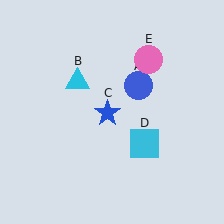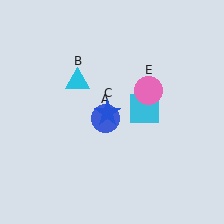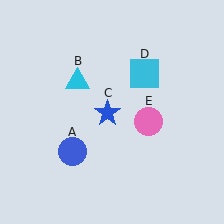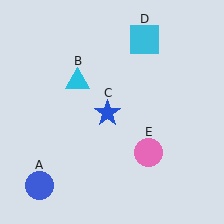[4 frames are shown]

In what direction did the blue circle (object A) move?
The blue circle (object A) moved down and to the left.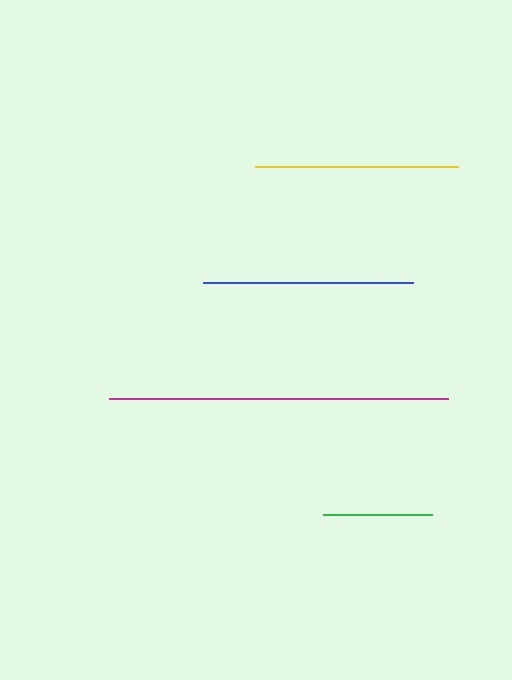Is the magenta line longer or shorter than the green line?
The magenta line is longer than the green line.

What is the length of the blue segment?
The blue segment is approximately 211 pixels long.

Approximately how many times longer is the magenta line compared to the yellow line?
The magenta line is approximately 1.7 times the length of the yellow line.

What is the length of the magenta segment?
The magenta segment is approximately 339 pixels long.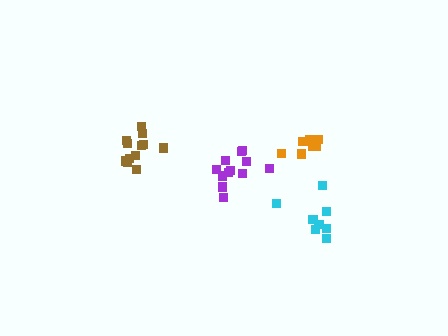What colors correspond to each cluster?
The clusters are colored: orange, purple, cyan, brown.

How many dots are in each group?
Group 1: 8 dots, Group 2: 13 dots, Group 3: 8 dots, Group 4: 12 dots (41 total).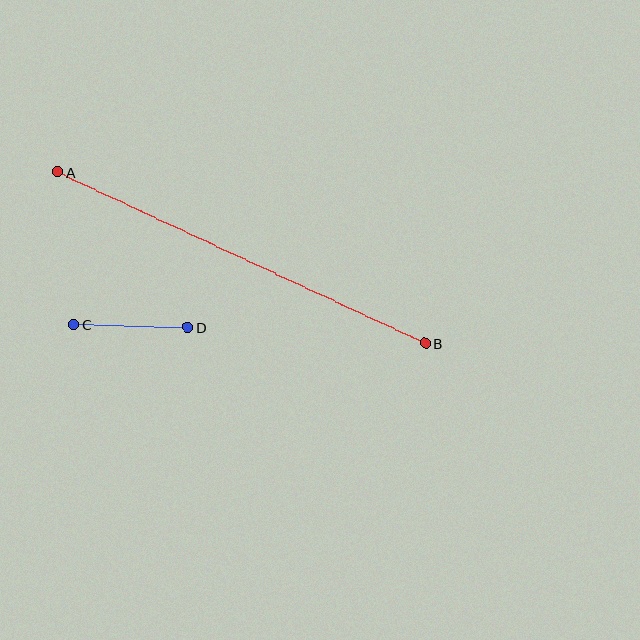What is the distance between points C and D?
The distance is approximately 114 pixels.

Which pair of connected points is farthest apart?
Points A and B are farthest apart.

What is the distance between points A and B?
The distance is approximately 406 pixels.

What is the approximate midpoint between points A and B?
The midpoint is at approximately (242, 258) pixels.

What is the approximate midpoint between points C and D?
The midpoint is at approximately (131, 326) pixels.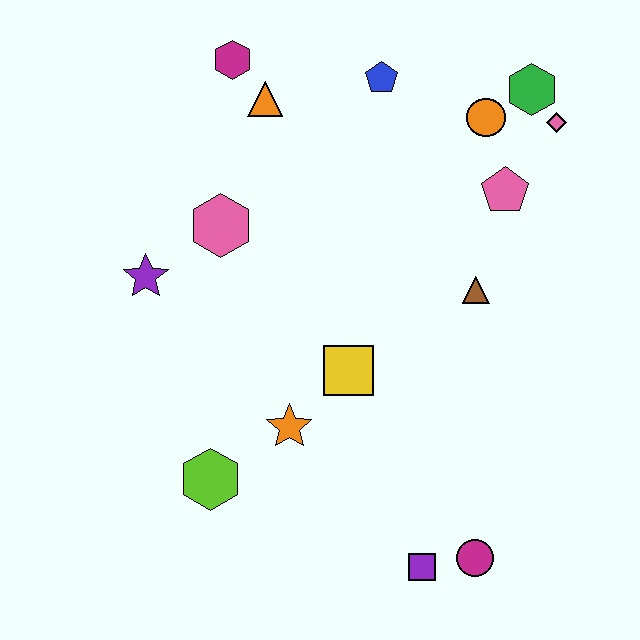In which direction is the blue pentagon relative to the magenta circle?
The blue pentagon is above the magenta circle.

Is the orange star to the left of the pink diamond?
Yes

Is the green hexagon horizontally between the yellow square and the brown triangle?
No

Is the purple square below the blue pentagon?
Yes